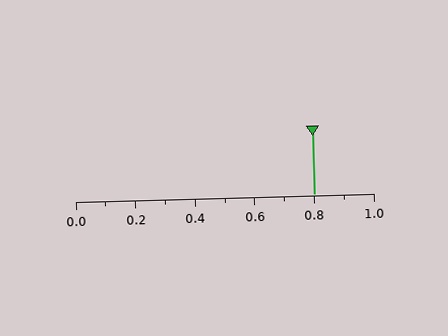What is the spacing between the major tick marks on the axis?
The major ticks are spaced 0.2 apart.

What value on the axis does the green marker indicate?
The marker indicates approximately 0.8.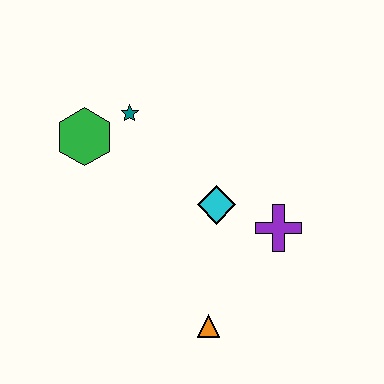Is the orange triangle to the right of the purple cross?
No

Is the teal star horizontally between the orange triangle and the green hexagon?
Yes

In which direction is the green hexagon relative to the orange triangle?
The green hexagon is above the orange triangle.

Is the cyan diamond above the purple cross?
Yes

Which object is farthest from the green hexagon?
The orange triangle is farthest from the green hexagon.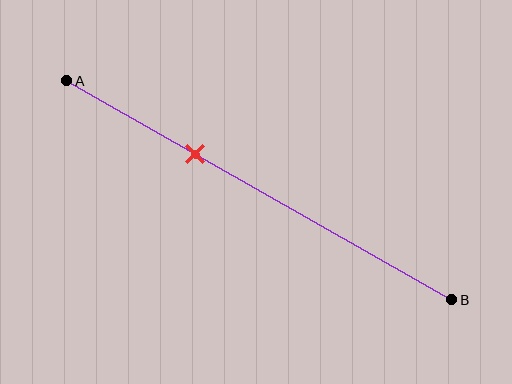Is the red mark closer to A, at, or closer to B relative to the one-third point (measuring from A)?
The red mark is approximately at the one-third point of segment AB.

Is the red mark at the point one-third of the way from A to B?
Yes, the mark is approximately at the one-third point.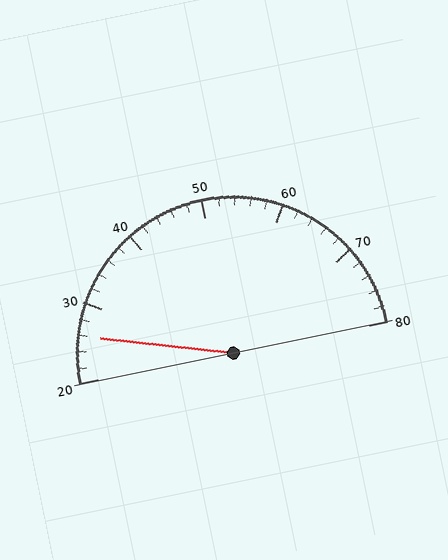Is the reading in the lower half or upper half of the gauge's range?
The reading is in the lower half of the range (20 to 80).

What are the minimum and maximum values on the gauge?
The gauge ranges from 20 to 80.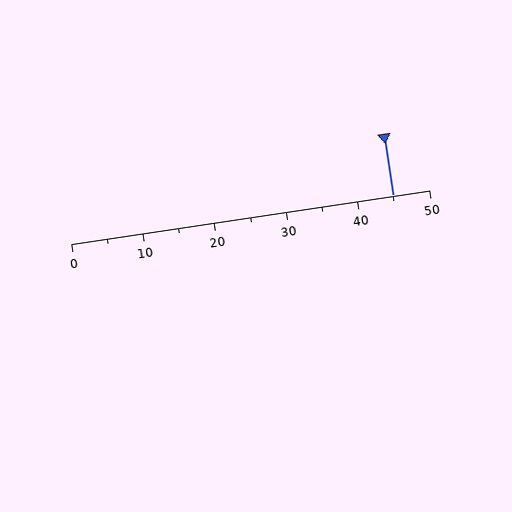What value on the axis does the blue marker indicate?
The marker indicates approximately 45.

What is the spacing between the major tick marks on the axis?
The major ticks are spaced 10 apart.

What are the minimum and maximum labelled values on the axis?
The axis runs from 0 to 50.